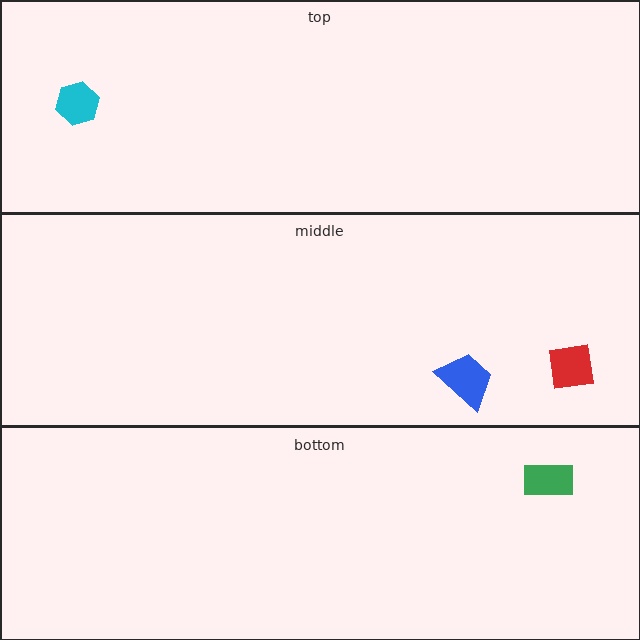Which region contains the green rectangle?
The bottom region.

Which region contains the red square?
The middle region.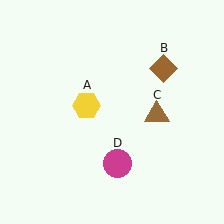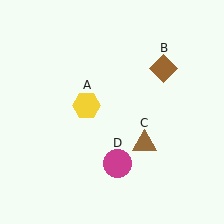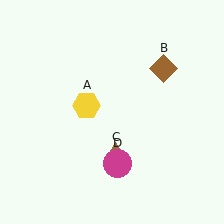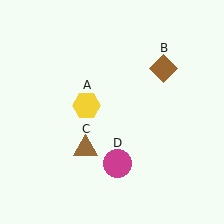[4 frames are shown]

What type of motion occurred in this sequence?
The brown triangle (object C) rotated clockwise around the center of the scene.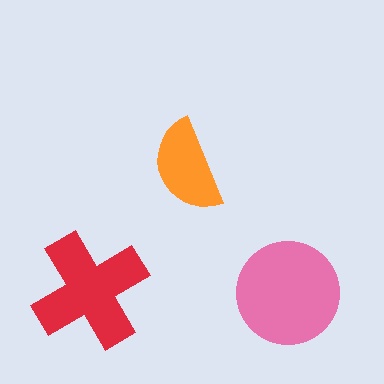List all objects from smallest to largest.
The orange semicircle, the red cross, the pink circle.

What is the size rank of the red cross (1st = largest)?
2nd.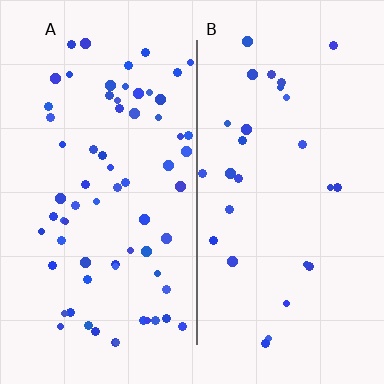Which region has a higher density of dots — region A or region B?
A (the left).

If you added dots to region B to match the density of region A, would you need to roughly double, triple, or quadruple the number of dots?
Approximately double.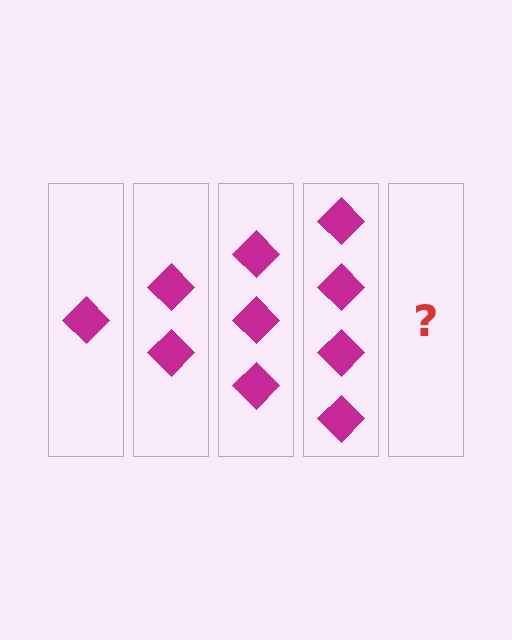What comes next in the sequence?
The next element should be 5 diamonds.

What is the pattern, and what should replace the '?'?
The pattern is that each step adds one more diamond. The '?' should be 5 diamonds.